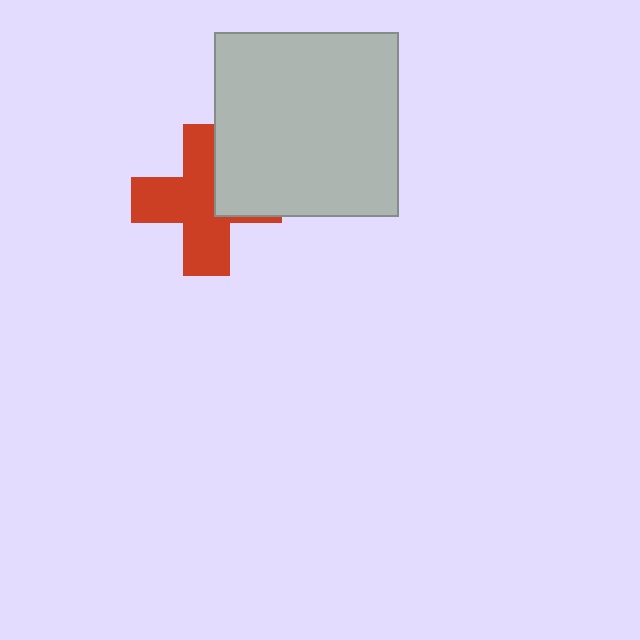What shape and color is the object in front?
The object in front is a light gray square.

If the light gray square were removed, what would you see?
You would see the complete red cross.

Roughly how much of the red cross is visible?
Most of it is visible (roughly 70%).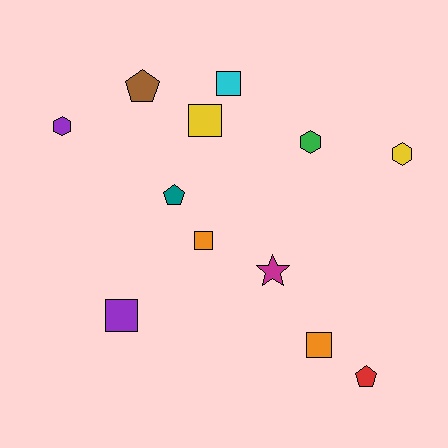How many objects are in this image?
There are 12 objects.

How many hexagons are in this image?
There are 3 hexagons.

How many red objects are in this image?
There is 1 red object.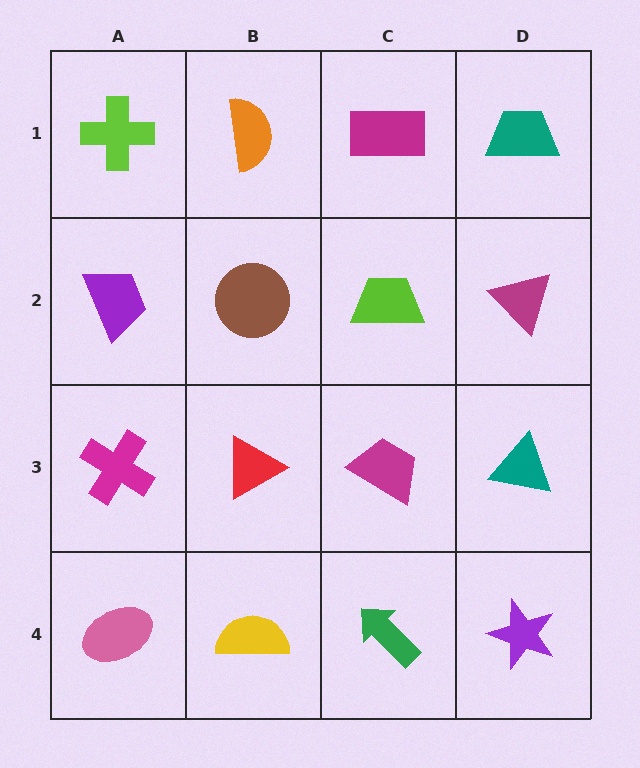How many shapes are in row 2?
4 shapes.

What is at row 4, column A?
A pink ellipse.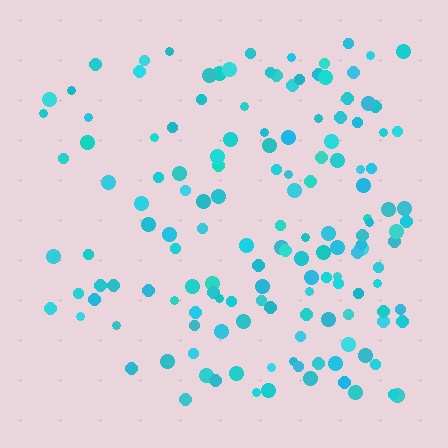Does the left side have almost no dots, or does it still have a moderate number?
Still a moderate number, just noticeably fewer than the right.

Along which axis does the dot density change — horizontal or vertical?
Horizontal.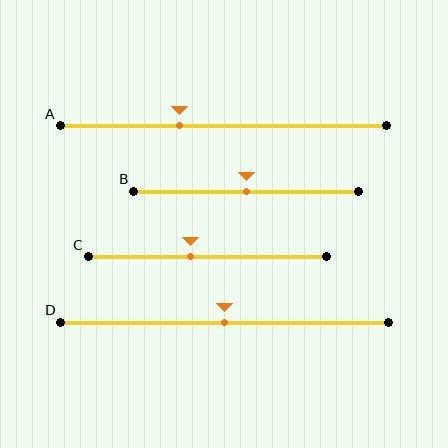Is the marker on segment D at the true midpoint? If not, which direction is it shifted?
Yes, the marker on segment D is at the true midpoint.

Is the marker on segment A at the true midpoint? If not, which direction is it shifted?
No, the marker on segment A is shifted to the left by about 13% of the segment length.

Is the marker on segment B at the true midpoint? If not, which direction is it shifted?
Yes, the marker on segment B is at the true midpoint.